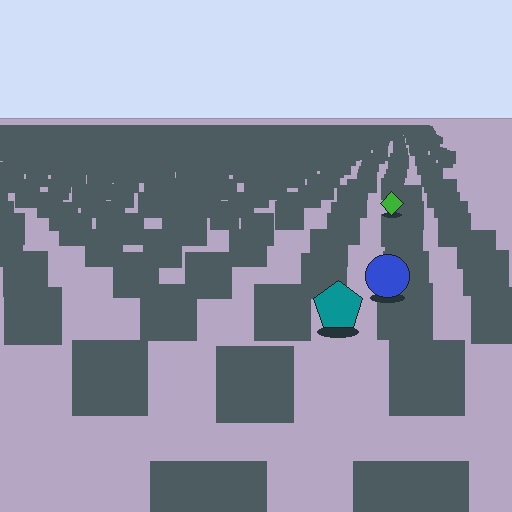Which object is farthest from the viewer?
The green diamond is farthest from the viewer. It appears smaller and the ground texture around it is denser.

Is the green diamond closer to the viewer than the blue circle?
No. The blue circle is closer — you can tell from the texture gradient: the ground texture is coarser near it.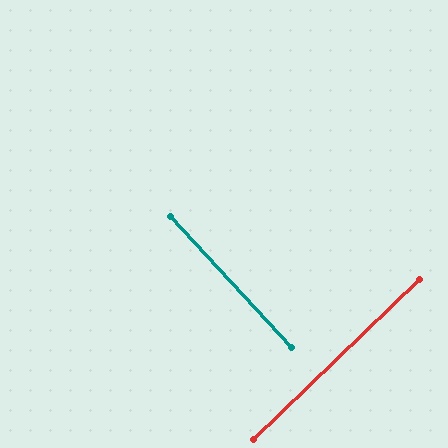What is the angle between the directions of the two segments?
Approximately 89 degrees.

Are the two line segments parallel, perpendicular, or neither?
Perpendicular — they meet at approximately 89°.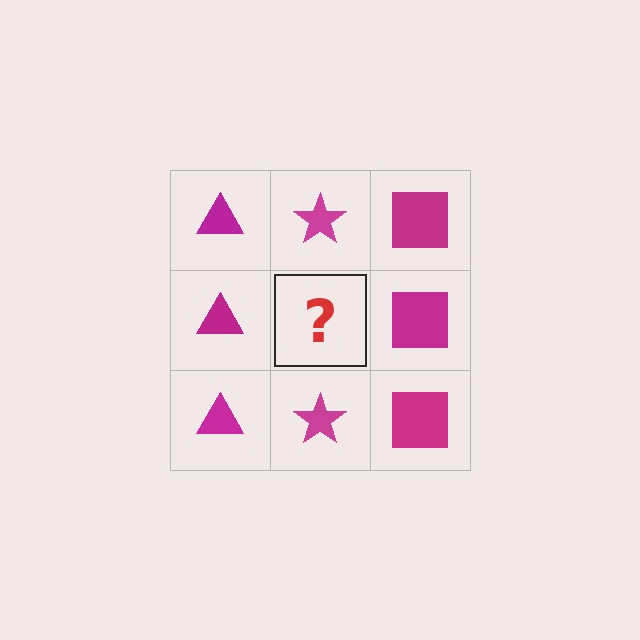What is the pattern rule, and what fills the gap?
The rule is that each column has a consistent shape. The gap should be filled with a magenta star.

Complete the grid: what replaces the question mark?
The question mark should be replaced with a magenta star.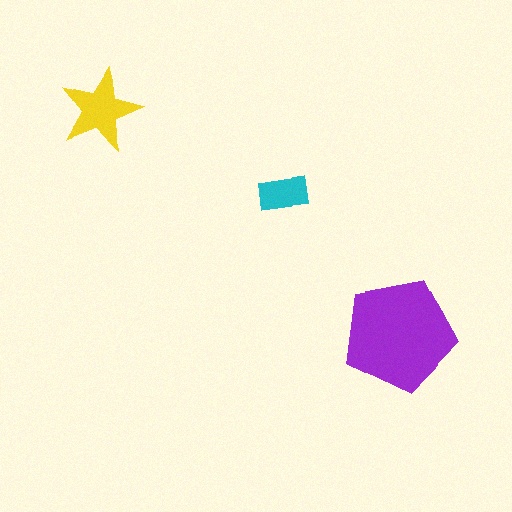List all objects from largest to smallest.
The purple pentagon, the yellow star, the cyan rectangle.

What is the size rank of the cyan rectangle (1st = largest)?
3rd.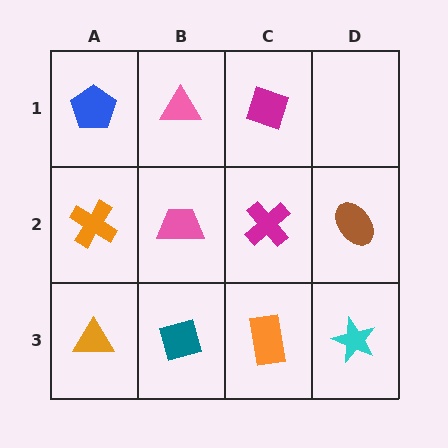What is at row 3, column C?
An orange rectangle.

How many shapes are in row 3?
4 shapes.